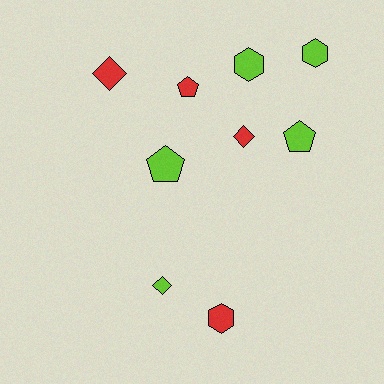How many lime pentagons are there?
There are 2 lime pentagons.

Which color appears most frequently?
Lime, with 5 objects.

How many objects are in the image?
There are 9 objects.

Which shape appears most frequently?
Hexagon, with 3 objects.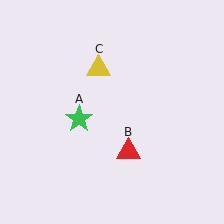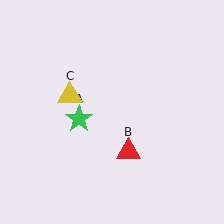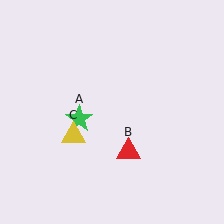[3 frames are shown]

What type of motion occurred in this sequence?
The yellow triangle (object C) rotated counterclockwise around the center of the scene.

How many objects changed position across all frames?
1 object changed position: yellow triangle (object C).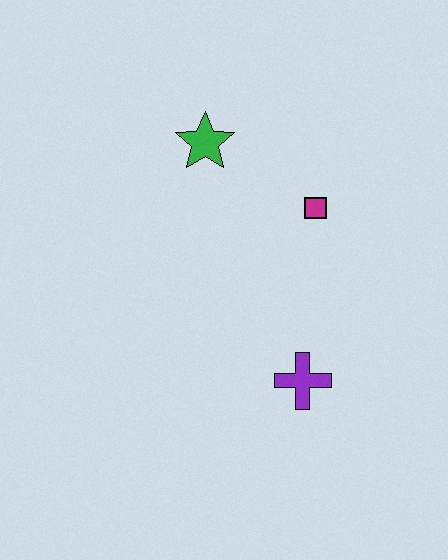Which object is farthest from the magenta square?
The purple cross is farthest from the magenta square.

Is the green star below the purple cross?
No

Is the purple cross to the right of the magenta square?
No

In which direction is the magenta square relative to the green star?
The magenta square is to the right of the green star.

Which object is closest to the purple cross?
The magenta square is closest to the purple cross.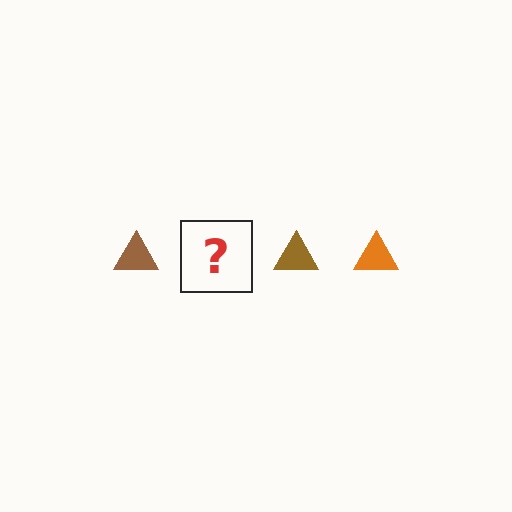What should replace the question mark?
The question mark should be replaced with an orange triangle.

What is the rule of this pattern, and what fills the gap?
The rule is that the pattern cycles through brown, orange triangles. The gap should be filled with an orange triangle.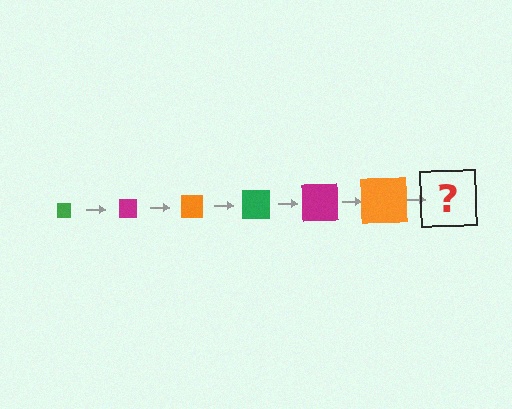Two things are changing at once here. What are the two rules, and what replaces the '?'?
The two rules are that the square grows larger each step and the color cycles through green, magenta, and orange. The '?' should be a green square, larger than the previous one.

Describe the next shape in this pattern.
It should be a green square, larger than the previous one.